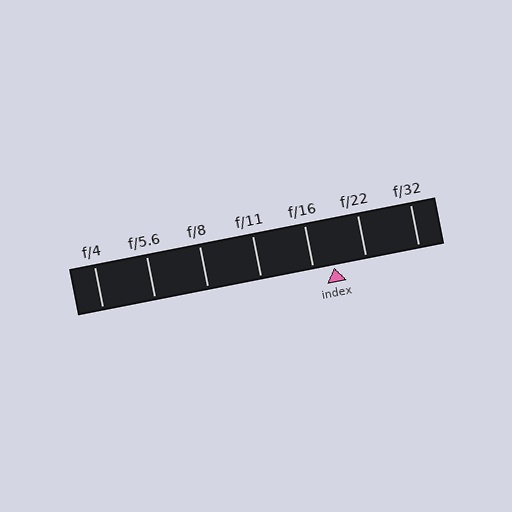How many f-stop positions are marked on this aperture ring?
There are 7 f-stop positions marked.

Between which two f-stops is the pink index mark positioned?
The index mark is between f/16 and f/22.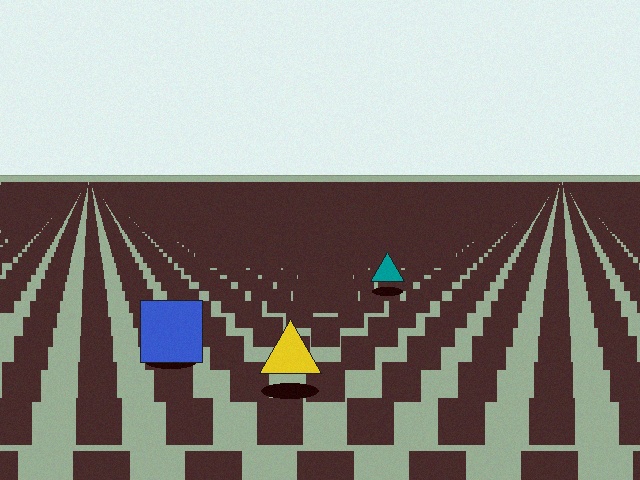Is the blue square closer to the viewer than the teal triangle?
Yes. The blue square is closer — you can tell from the texture gradient: the ground texture is coarser near it.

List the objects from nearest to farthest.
From nearest to farthest: the yellow triangle, the blue square, the teal triangle.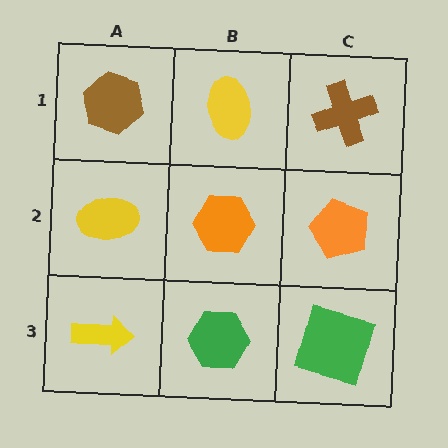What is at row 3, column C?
A green square.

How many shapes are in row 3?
3 shapes.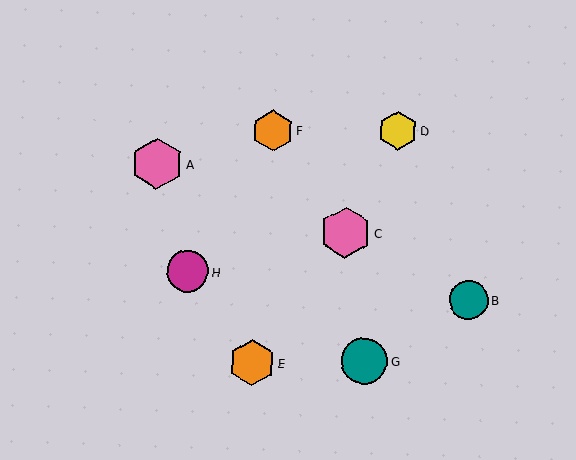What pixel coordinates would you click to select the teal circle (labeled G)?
Click at (364, 361) to select the teal circle G.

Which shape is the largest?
The pink hexagon (labeled A) is the largest.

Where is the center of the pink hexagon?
The center of the pink hexagon is at (157, 164).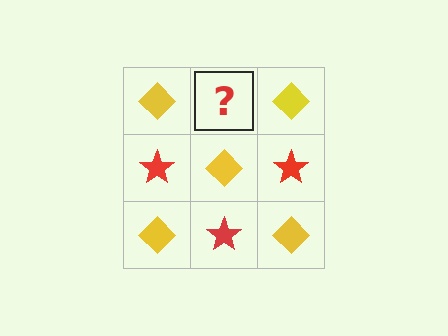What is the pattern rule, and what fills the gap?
The rule is that it alternates yellow diamond and red star in a checkerboard pattern. The gap should be filled with a red star.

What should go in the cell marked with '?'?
The missing cell should contain a red star.